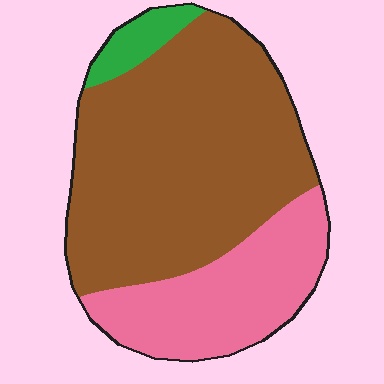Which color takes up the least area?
Green, at roughly 5%.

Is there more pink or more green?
Pink.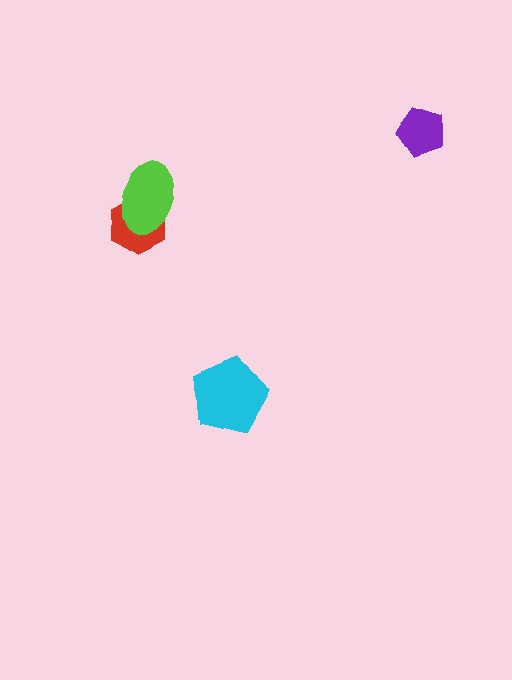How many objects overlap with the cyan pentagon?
0 objects overlap with the cyan pentagon.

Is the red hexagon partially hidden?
Yes, it is partially covered by another shape.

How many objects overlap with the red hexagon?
1 object overlaps with the red hexagon.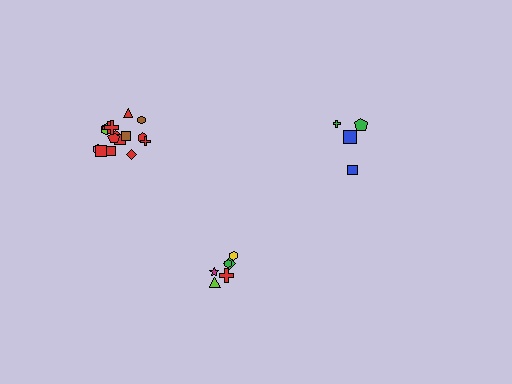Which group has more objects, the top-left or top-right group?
The top-left group.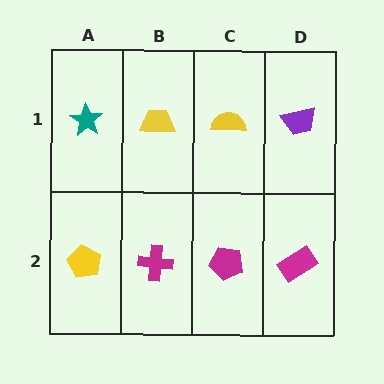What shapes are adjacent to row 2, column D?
A purple trapezoid (row 1, column D), a magenta pentagon (row 2, column C).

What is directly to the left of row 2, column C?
A magenta cross.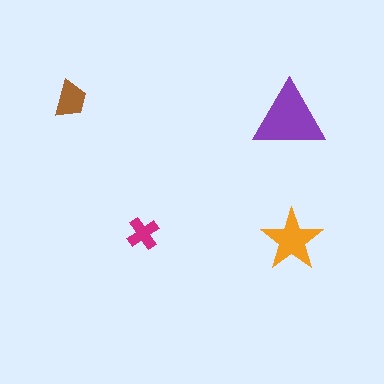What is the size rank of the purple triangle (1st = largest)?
1st.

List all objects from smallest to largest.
The magenta cross, the brown trapezoid, the orange star, the purple triangle.